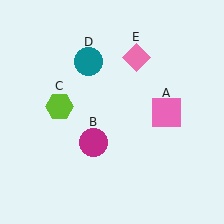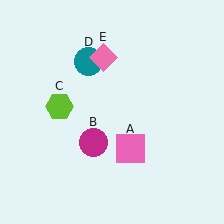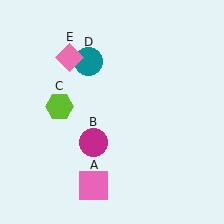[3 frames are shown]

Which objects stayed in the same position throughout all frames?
Magenta circle (object B) and lime hexagon (object C) and teal circle (object D) remained stationary.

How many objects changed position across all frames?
2 objects changed position: pink square (object A), pink diamond (object E).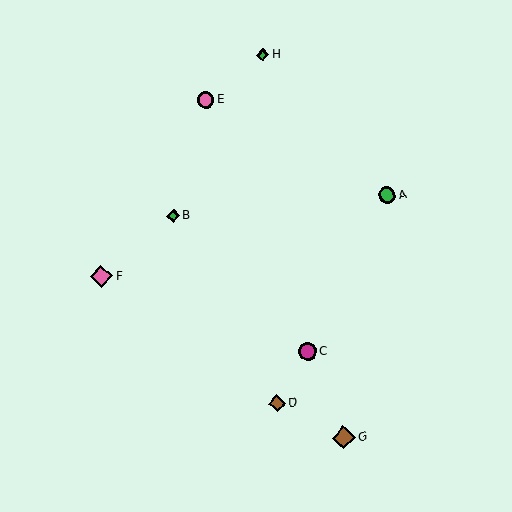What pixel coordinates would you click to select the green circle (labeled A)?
Click at (387, 195) to select the green circle A.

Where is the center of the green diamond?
The center of the green diamond is at (173, 216).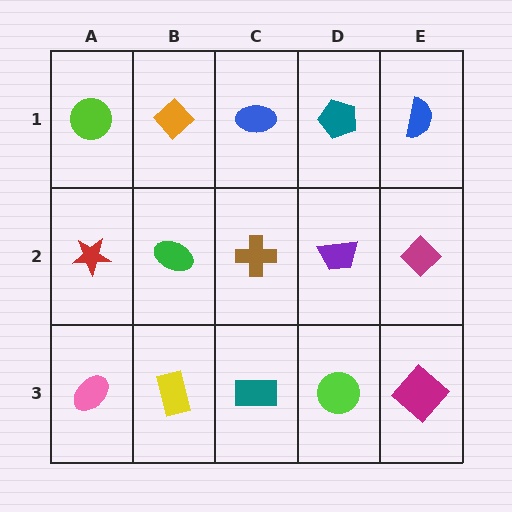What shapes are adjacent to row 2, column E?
A blue semicircle (row 1, column E), a magenta diamond (row 3, column E), a purple trapezoid (row 2, column D).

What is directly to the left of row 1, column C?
An orange diamond.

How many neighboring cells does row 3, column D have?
3.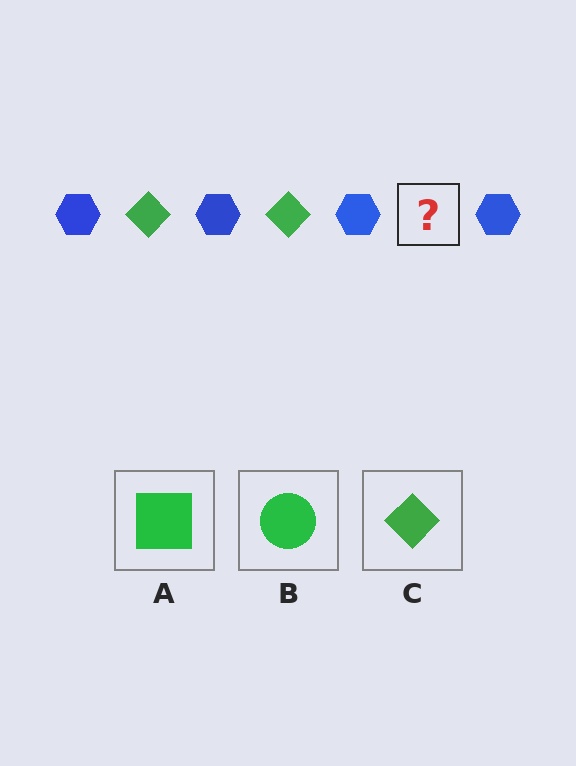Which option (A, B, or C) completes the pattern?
C.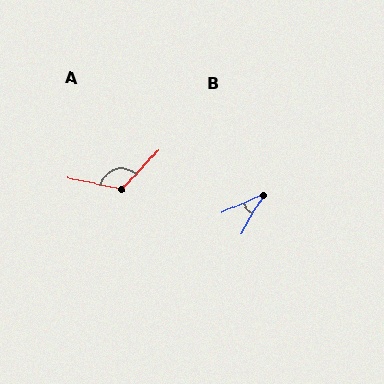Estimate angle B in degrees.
Approximately 36 degrees.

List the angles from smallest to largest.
B (36°), A (121°).